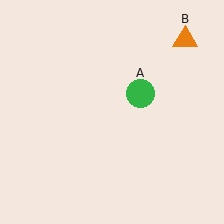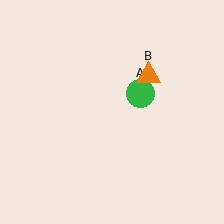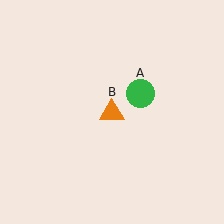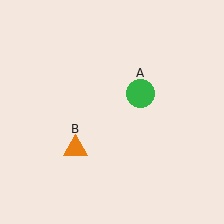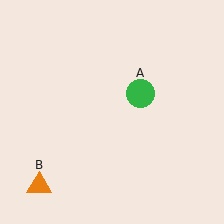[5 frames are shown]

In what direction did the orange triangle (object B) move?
The orange triangle (object B) moved down and to the left.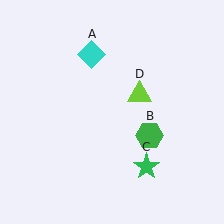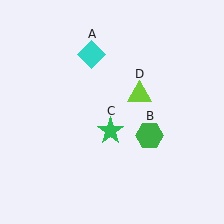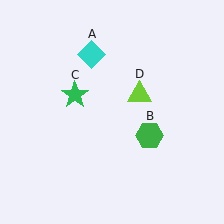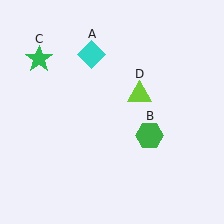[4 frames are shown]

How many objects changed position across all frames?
1 object changed position: green star (object C).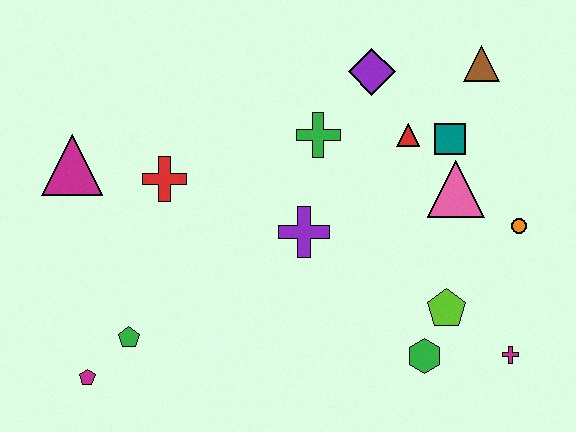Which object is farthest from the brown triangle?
The magenta pentagon is farthest from the brown triangle.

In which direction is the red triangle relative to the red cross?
The red triangle is to the right of the red cross.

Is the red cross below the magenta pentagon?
No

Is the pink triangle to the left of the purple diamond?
No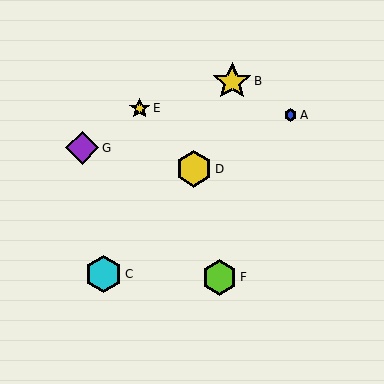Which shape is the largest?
The yellow star (labeled B) is the largest.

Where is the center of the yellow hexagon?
The center of the yellow hexagon is at (194, 169).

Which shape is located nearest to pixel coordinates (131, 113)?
The yellow star (labeled E) at (140, 108) is nearest to that location.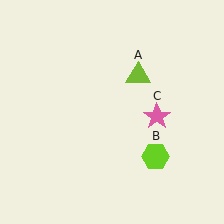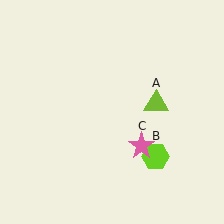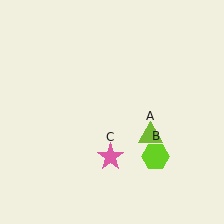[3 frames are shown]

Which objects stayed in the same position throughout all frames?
Lime hexagon (object B) remained stationary.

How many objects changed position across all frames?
2 objects changed position: lime triangle (object A), pink star (object C).